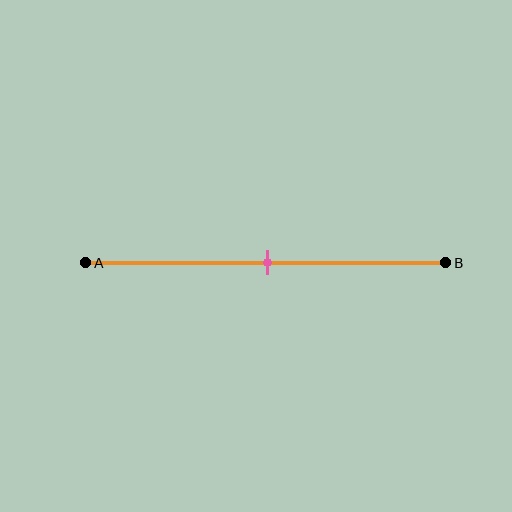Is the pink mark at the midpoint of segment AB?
Yes, the mark is approximately at the midpoint.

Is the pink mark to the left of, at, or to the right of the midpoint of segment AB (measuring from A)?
The pink mark is approximately at the midpoint of segment AB.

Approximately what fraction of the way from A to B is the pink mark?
The pink mark is approximately 50% of the way from A to B.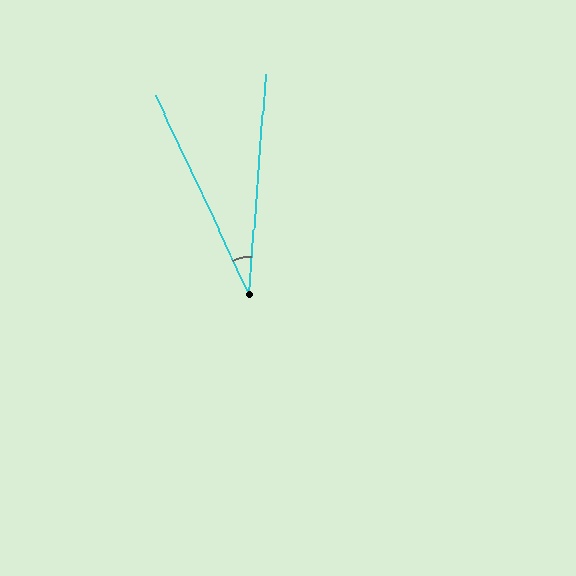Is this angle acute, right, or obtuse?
It is acute.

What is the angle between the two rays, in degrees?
Approximately 30 degrees.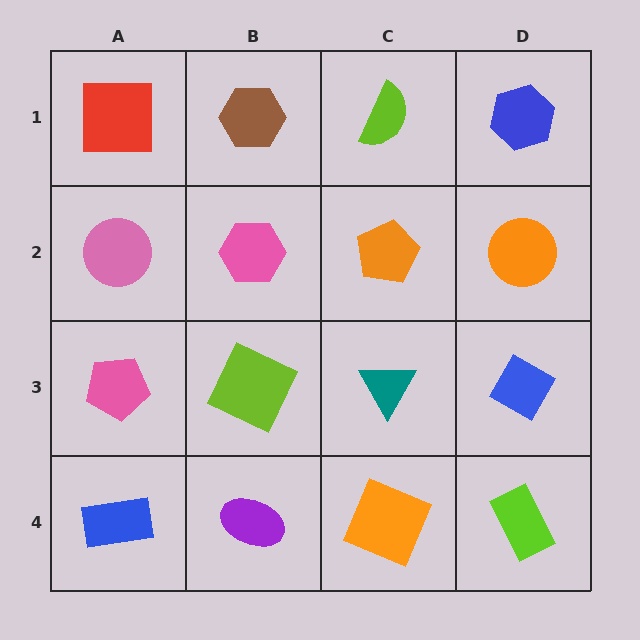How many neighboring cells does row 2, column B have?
4.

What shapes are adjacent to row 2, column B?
A brown hexagon (row 1, column B), a lime square (row 3, column B), a pink circle (row 2, column A), an orange pentagon (row 2, column C).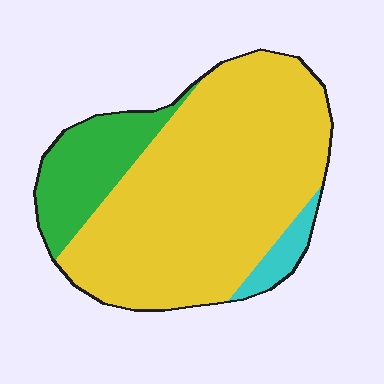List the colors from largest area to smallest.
From largest to smallest: yellow, green, cyan.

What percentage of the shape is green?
Green takes up about one sixth (1/6) of the shape.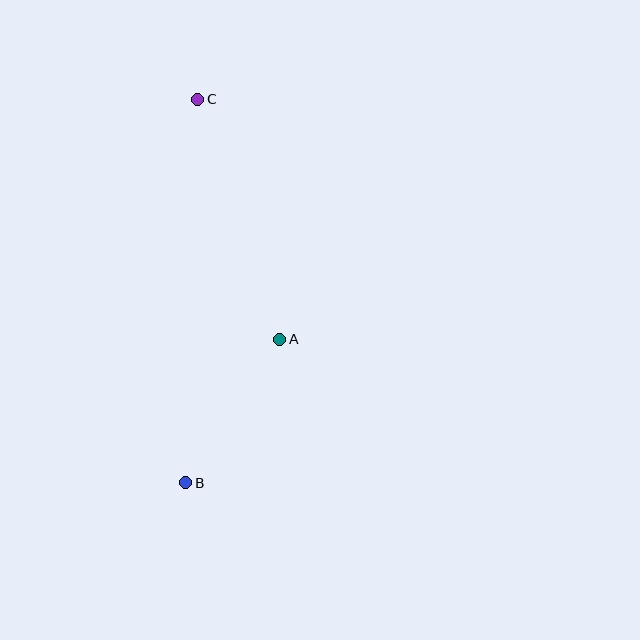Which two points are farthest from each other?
Points B and C are farthest from each other.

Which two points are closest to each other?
Points A and B are closest to each other.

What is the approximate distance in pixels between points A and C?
The distance between A and C is approximately 253 pixels.